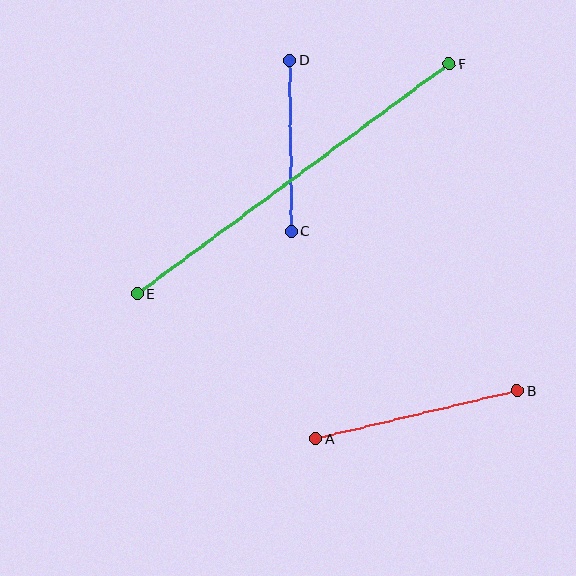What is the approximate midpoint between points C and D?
The midpoint is at approximately (291, 146) pixels.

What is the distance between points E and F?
The distance is approximately 388 pixels.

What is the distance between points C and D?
The distance is approximately 171 pixels.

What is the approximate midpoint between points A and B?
The midpoint is at approximately (417, 415) pixels.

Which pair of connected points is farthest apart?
Points E and F are farthest apart.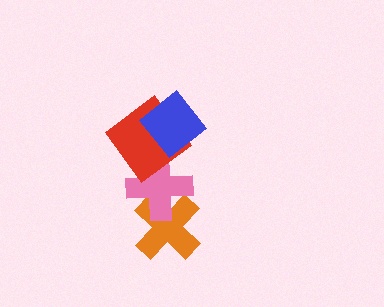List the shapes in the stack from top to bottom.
From top to bottom: the blue diamond, the red diamond, the pink cross, the orange cross.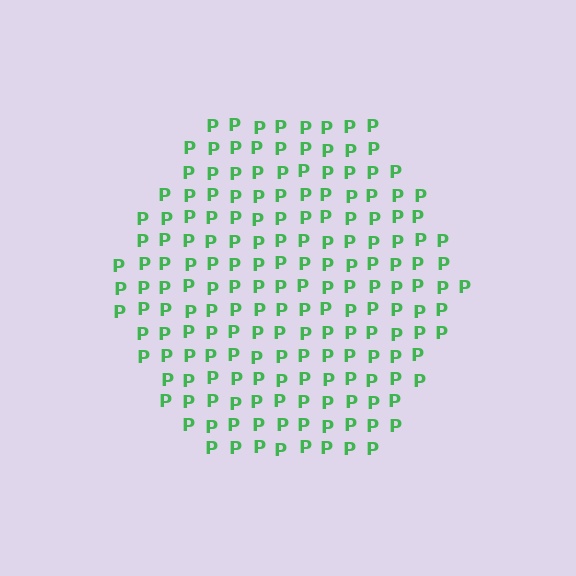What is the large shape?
The large shape is a hexagon.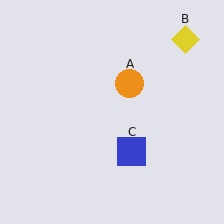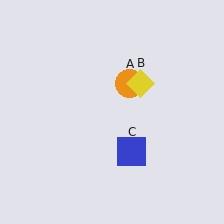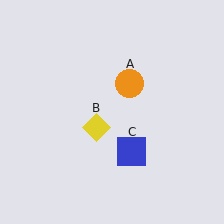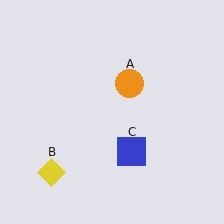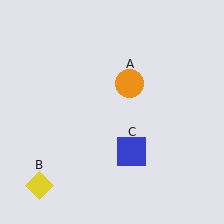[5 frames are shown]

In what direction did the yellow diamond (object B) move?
The yellow diamond (object B) moved down and to the left.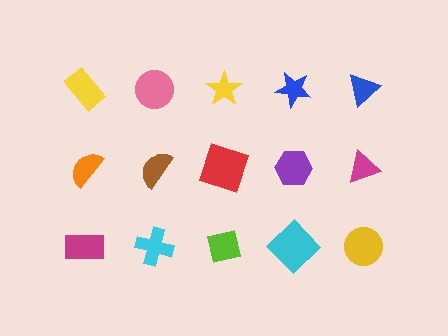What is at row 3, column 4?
A cyan diamond.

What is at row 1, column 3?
A yellow star.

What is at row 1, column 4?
A blue star.